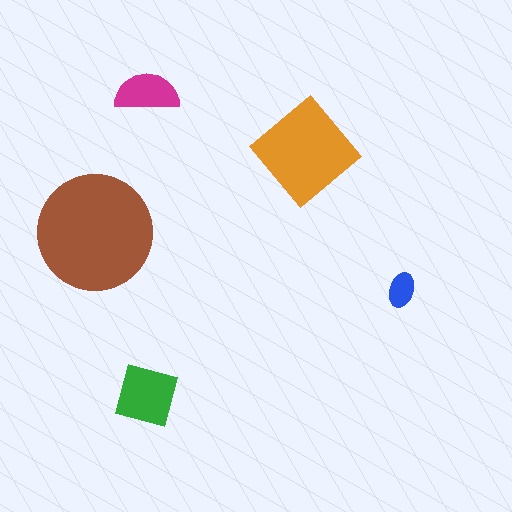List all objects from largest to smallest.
The brown circle, the orange diamond, the green square, the magenta semicircle, the blue ellipse.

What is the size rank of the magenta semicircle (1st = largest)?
4th.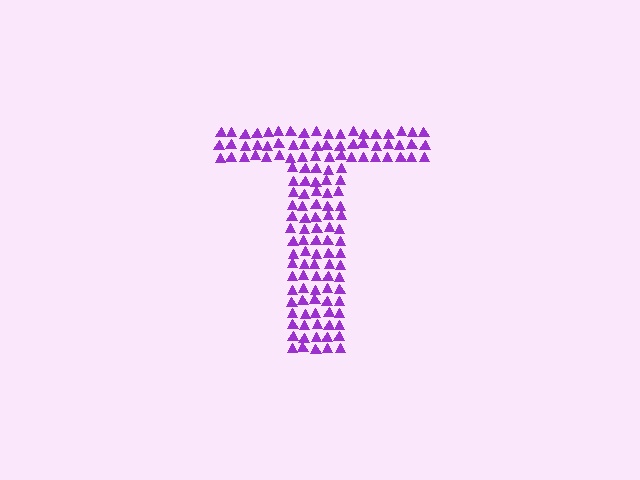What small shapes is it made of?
It is made of small triangles.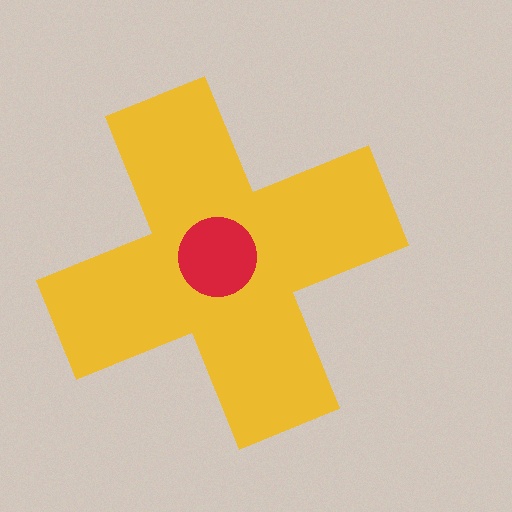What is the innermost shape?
The red circle.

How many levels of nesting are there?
2.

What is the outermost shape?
The yellow cross.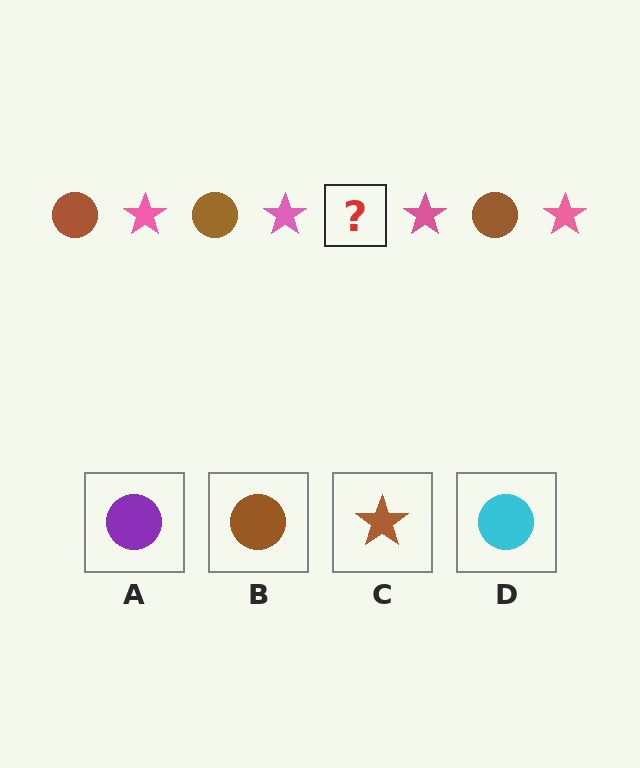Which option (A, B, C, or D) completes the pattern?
B.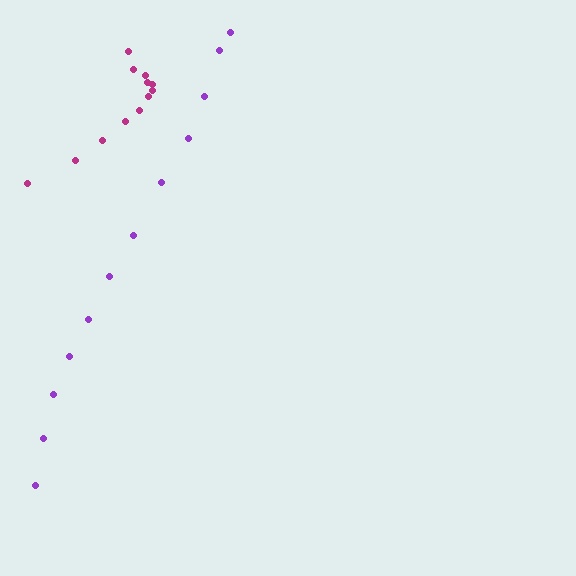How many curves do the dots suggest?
There are 2 distinct paths.